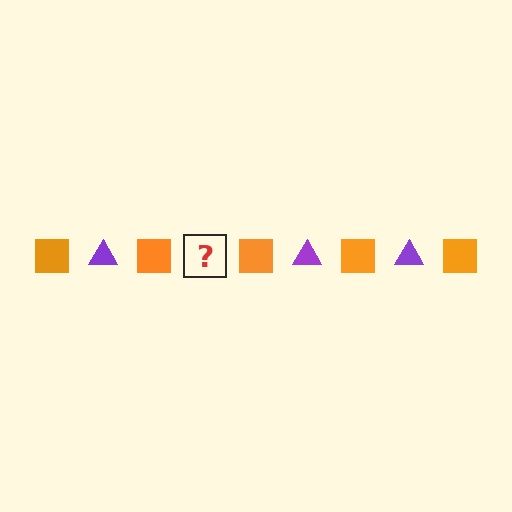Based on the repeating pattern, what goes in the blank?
The blank should be a purple triangle.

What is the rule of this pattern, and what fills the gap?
The rule is that the pattern alternates between orange square and purple triangle. The gap should be filled with a purple triangle.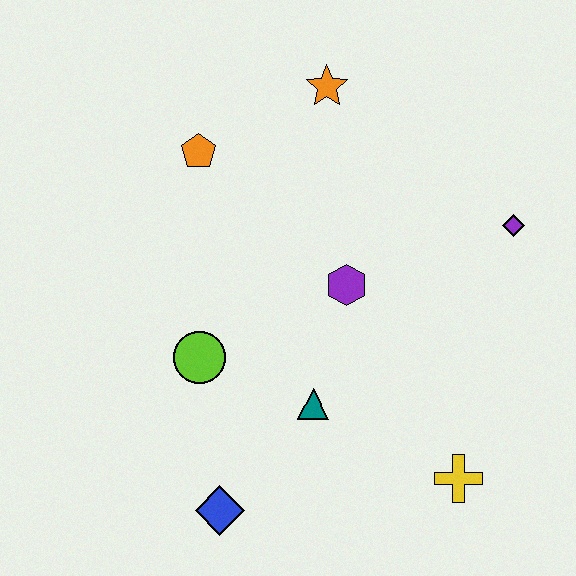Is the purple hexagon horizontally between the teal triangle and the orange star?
No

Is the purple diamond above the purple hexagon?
Yes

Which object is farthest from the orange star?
The blue diamond is farthest from the orange star.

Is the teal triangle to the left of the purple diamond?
Yes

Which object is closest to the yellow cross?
The teal triangle is closest to the yellow cross.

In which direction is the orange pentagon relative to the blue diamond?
The orange pentagon is above the blue diamond.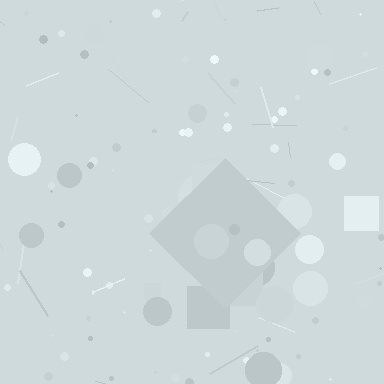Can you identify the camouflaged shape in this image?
The camouflaged shape is a diamond.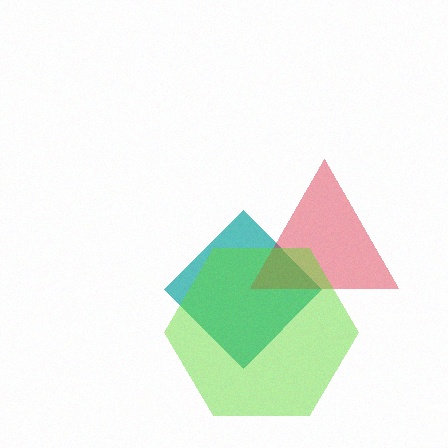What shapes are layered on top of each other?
The layered shapes are: a teal diamond, a red triangle, a lime hexagon.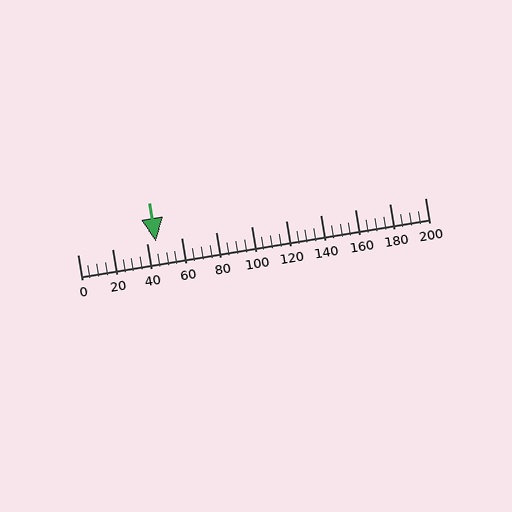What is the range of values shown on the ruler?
The ruler shows values from 0 to 200.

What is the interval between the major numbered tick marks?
The major tick marks are spaced 20 units apart.